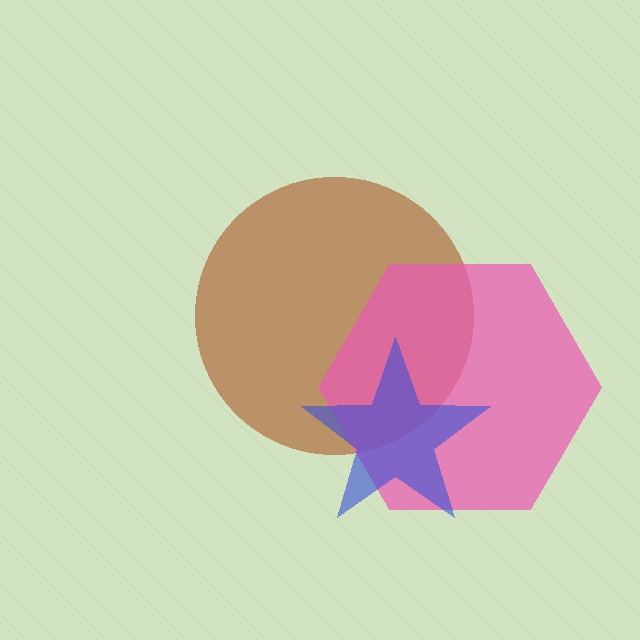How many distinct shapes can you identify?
There are 3 distinct shapes: a brown circle, a pink hexagon, a blue star.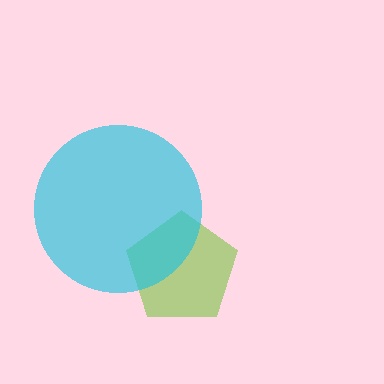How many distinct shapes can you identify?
There are 2 distinct shapes: a lime pentagon, a cyan circle.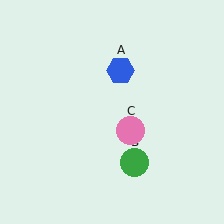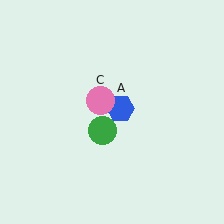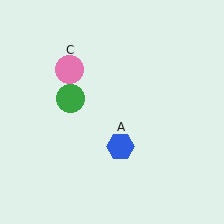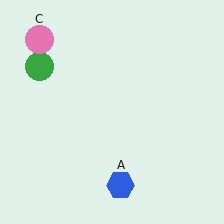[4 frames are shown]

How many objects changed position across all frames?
3 objects changed position: blue hexagon (object A), green circle (object B), pink circle (object C).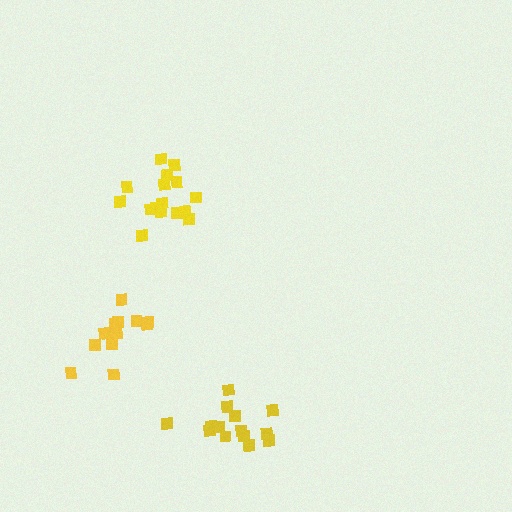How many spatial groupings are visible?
There are 3 spatial groupings.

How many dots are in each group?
Group 1: 14 dots, Group 2: 16 dots, Group 3: 13 dots (43 total).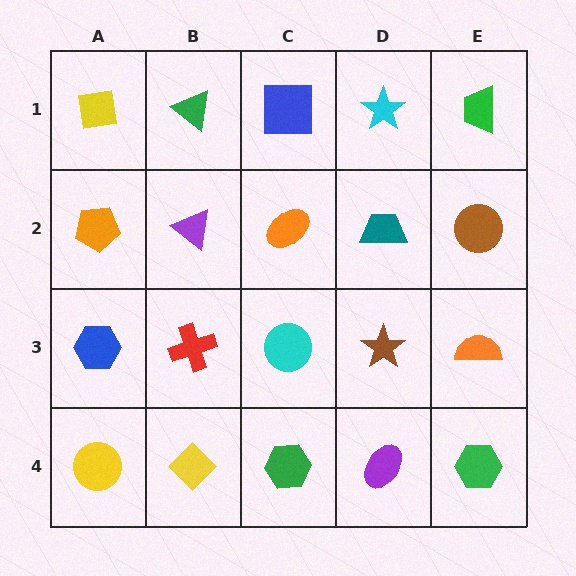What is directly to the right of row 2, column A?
A purple triangle.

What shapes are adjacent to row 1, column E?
A brown circle (row 2, column E), a cyan star (row 1, column D).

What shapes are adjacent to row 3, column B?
A purple triangle (row 2, column B), a yellow diamond (row 4, column B), a blue hexagon (row 3, column A), a cyan circle (row 3, column C).